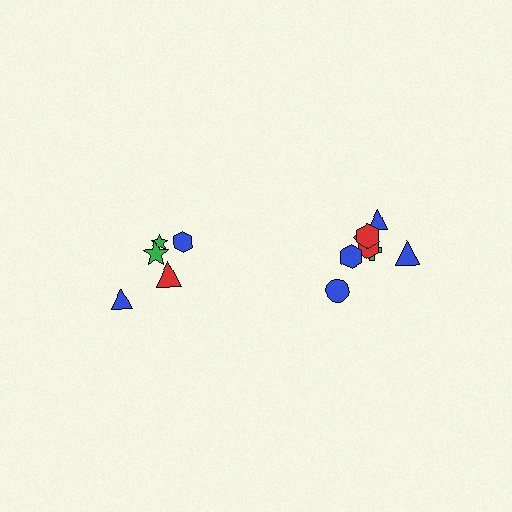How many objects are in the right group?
There are 8 objects.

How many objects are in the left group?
There are 5 objects.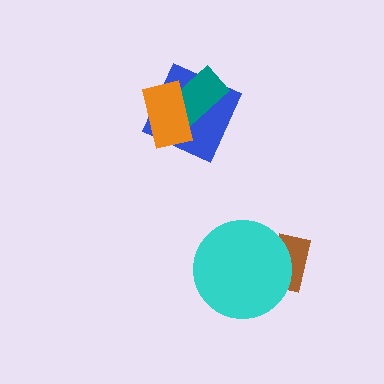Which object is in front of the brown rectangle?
The cyan circle is in front of the brown rectangle.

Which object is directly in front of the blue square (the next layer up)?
The teal rectangle is directly in front of the blue square.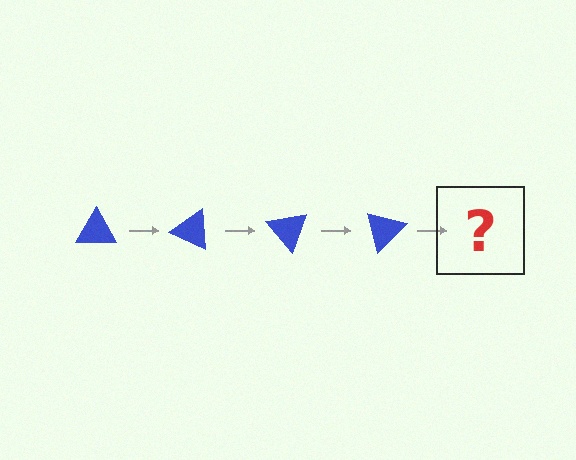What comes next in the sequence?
The next element should be a blue triangle rotated 100 degrees.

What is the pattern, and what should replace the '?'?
The pattern is that the triangle rotates 25 degrees each step. The '?' should be a blue triangle rotated 100 degrees.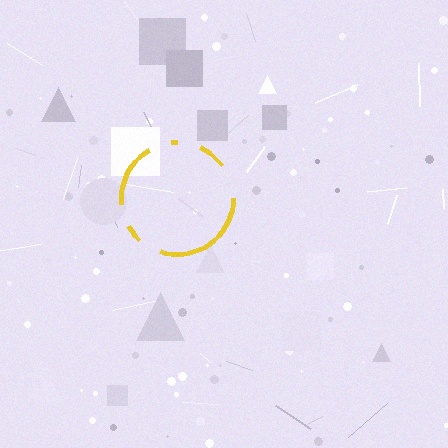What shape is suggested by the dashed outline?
The dashed outline suggests a circle.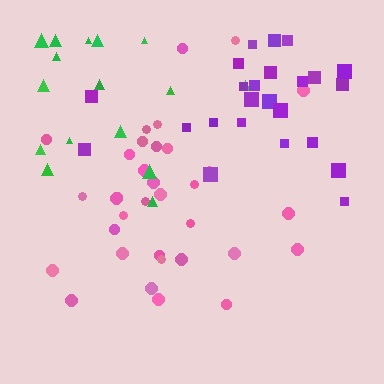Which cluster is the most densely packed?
Pink.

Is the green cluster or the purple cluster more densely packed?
Green.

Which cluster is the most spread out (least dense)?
Purple.